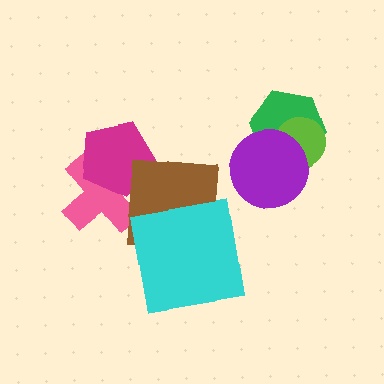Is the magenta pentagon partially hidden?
Yes, it is partially covered by another shape.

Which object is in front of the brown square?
The cyan square is in front of the brown square.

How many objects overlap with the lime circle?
2 objects overlap with the lime circle.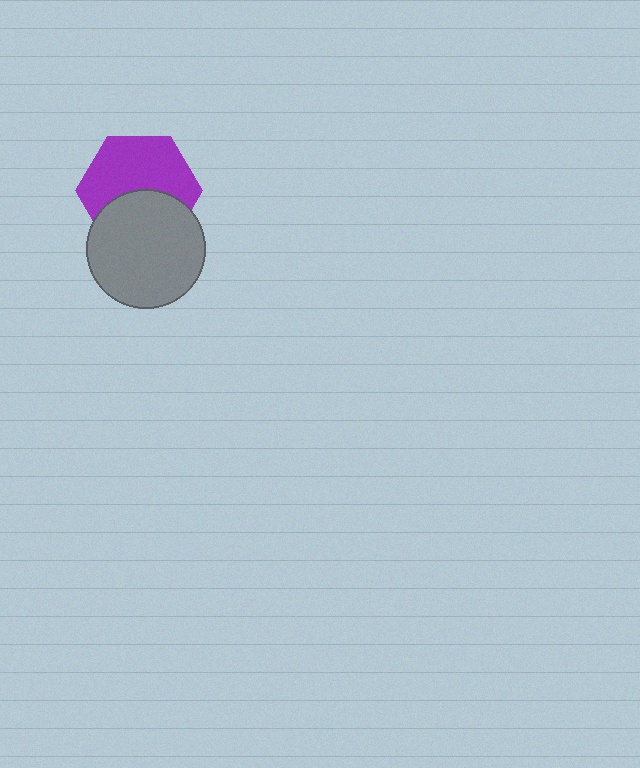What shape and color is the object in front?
The object in front is a gray circle.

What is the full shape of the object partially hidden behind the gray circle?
The partially hidden object is a purple hexagon.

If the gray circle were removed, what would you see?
You would see the complete purple hexagon.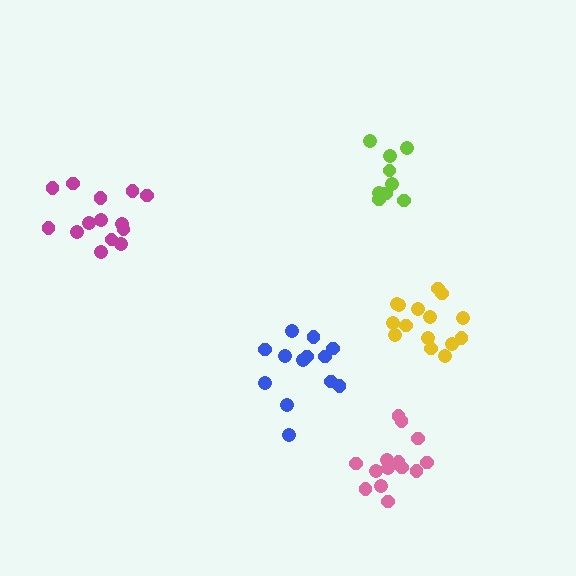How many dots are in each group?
Group 1: 15 dots, Group 2: 14 dots, Group 3: 15 dots, Group 4: 9 dots, Group 5: 13 dots (66 total).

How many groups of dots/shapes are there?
There are 5 groups.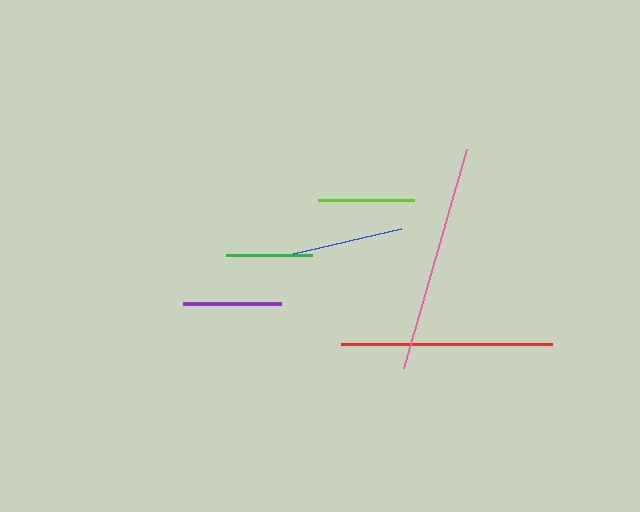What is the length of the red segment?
The red segment is approximately 211 pixels long.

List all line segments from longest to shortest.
From longest to shortest: pink, red, blue, purple, lime, green.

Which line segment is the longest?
The pink line is the longest at approximately 228 pixels.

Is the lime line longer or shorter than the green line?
The lime line is longer than the green line.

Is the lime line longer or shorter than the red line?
The red line is longer than the lime line.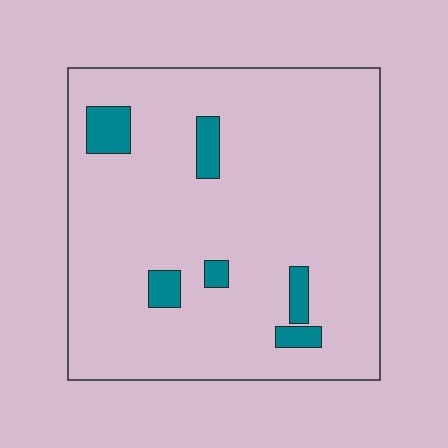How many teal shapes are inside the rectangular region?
6.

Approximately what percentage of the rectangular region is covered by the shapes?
Approximately 10%.